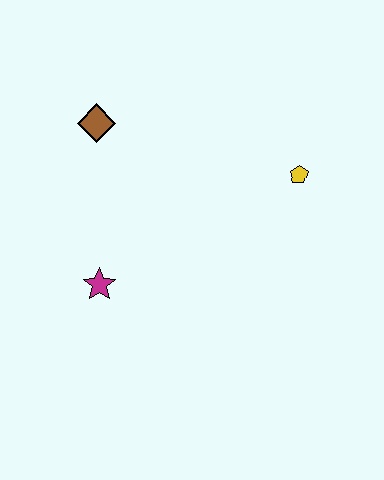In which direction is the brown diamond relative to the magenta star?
The brown diamond is above the magenta star.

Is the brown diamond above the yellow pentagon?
Yes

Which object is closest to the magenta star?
The brown diamond is closest to the magenta star.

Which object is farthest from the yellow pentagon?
The magenta star is farthest from the yellow pentagon.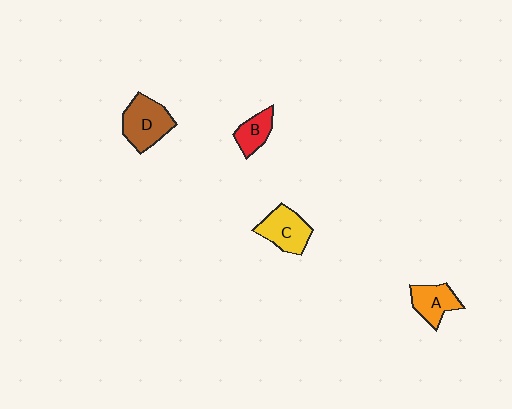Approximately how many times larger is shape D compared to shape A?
Approximately 1.4 times.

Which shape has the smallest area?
Shape B (red).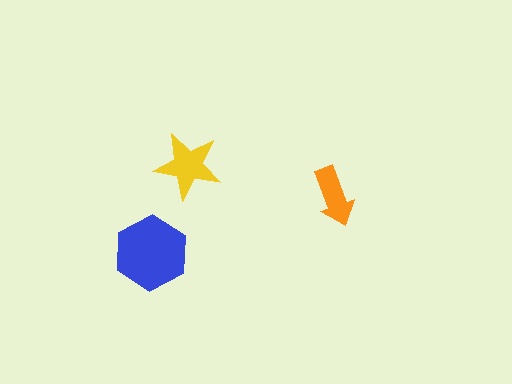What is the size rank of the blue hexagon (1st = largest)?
1st.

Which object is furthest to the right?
The orange arrow is rightmost.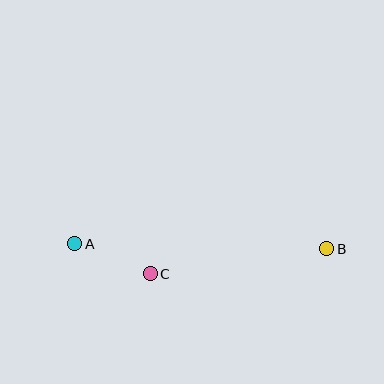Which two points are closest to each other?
Points A and C are closest to each other.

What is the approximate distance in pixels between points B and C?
The distance between B and C is approximately 179 pixels.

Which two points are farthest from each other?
Points A and B are farthest from each other.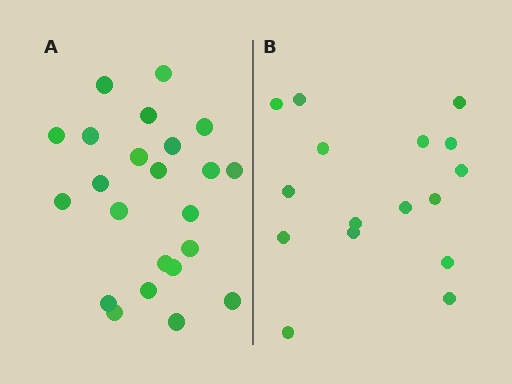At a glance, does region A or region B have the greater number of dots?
Region A (the left region) has more dots.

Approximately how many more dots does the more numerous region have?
Region A has roughly 8 or so more dots than region B.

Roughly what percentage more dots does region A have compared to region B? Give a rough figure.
About 45% more.